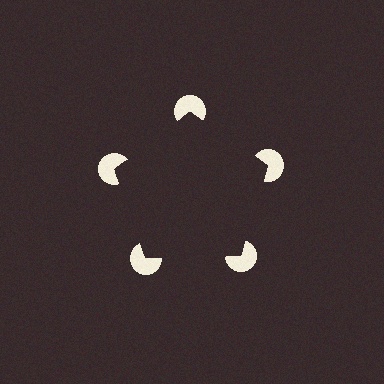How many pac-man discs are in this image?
There are 5 — one at each vertex of the illusory pentagon.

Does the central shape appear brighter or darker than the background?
It typically appears slightly darker than the background, even though no actual brightness change is drawn.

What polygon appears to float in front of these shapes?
An illusory pentagon — its edges are inferred from the aligned wedge cuts in the pac-man discs, not physically drawn.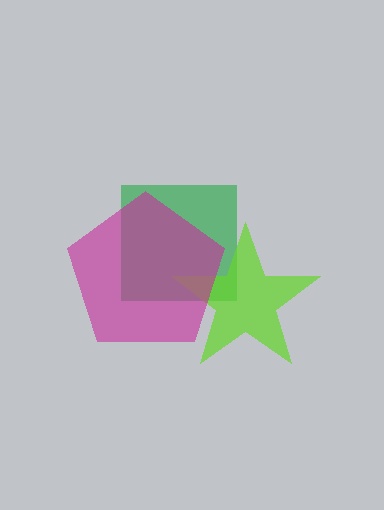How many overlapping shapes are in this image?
There are 3 overlapping shapes in the image.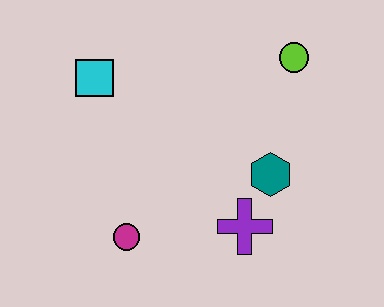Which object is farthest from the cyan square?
The purple cross is farthest from the cyan square.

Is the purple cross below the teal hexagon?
Yes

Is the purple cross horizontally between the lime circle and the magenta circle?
Yes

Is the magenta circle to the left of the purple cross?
Yes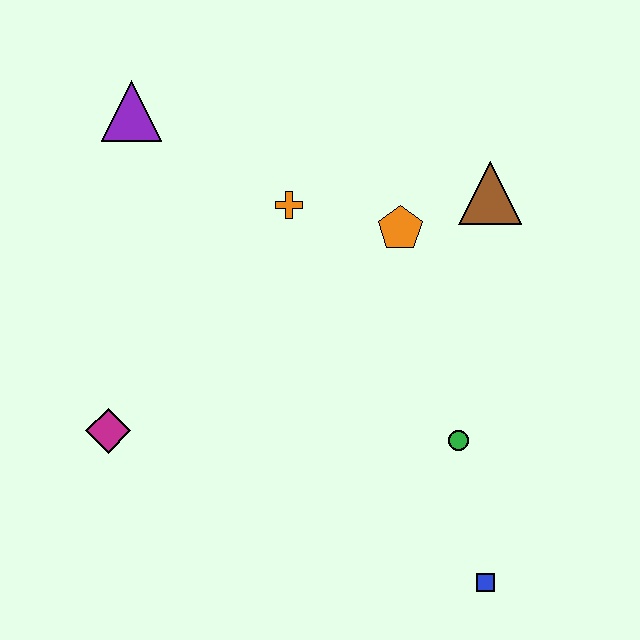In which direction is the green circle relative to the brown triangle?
The green circle is below the brown triangle.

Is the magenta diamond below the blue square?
No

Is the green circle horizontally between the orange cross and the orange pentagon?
No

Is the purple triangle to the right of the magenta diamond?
Yes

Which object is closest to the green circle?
The blue square is closest to the green circle.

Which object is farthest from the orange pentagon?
The blue square is farthest from the orange pentagon.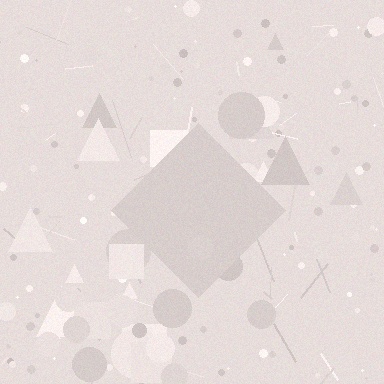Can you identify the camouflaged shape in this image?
The camouflaged shape is a diamond.